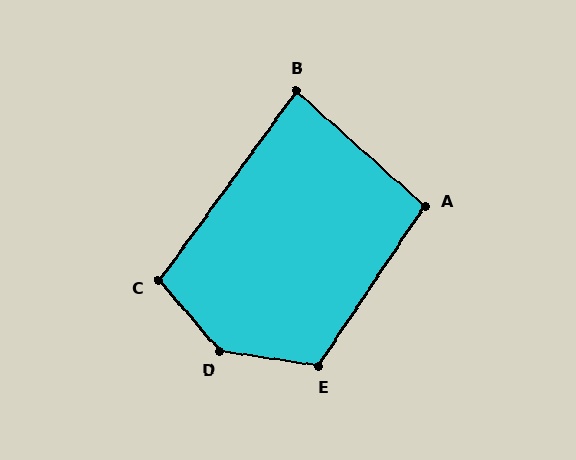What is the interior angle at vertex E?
Approximately 115 degrees (obtuse).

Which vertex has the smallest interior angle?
B, at approximately 84 degrees.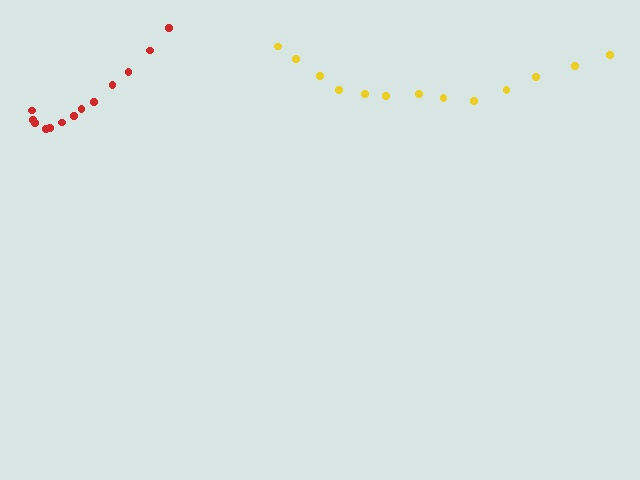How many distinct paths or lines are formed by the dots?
There are 2 distinct paths.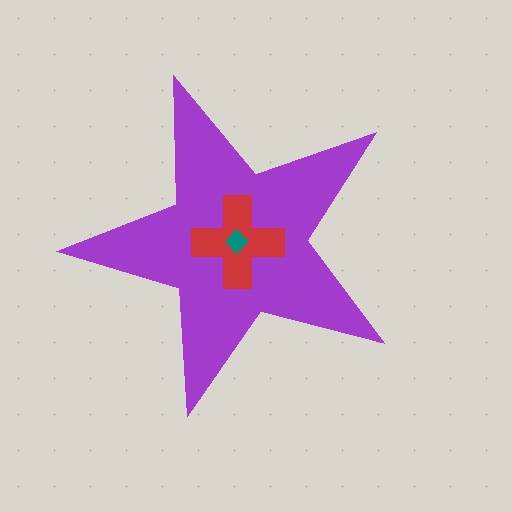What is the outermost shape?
The purple star.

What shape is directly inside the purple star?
The red cross.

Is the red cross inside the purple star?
Yes.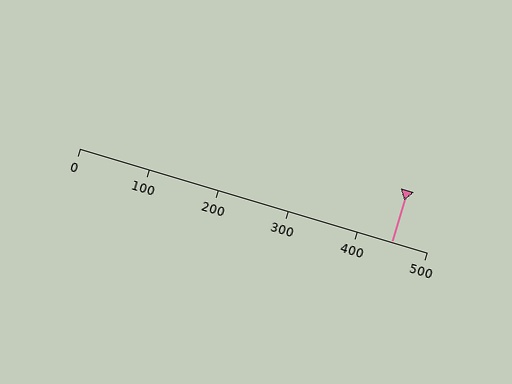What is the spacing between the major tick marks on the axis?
The major ticks are spaced 100 apart.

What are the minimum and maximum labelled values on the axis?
The axis runs from 0 to 500.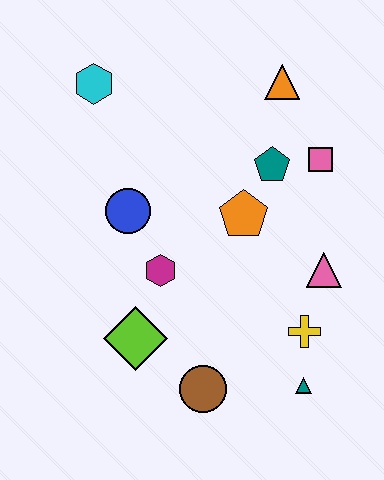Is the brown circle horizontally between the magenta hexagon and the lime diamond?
No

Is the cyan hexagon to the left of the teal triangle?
Yes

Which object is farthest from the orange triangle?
The brown circle is farthest from the orange triangle.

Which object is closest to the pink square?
The teal pentagon is closest to the pink square.